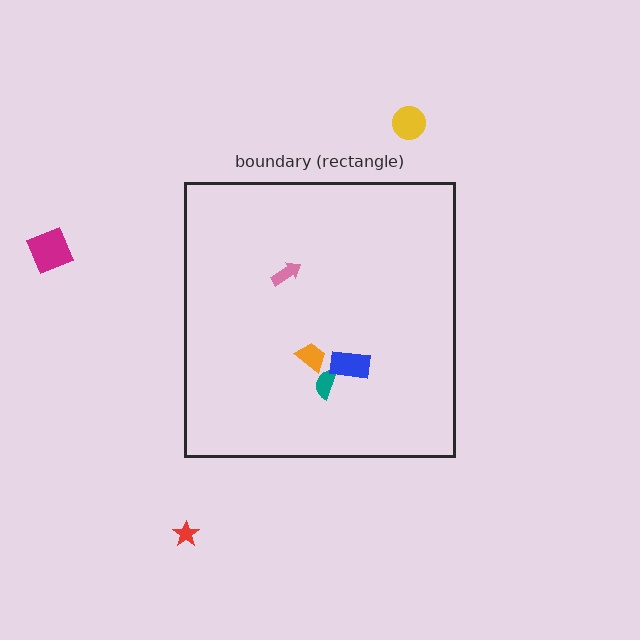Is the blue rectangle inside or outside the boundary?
Inside.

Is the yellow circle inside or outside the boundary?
Outside.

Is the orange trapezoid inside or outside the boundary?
Inside.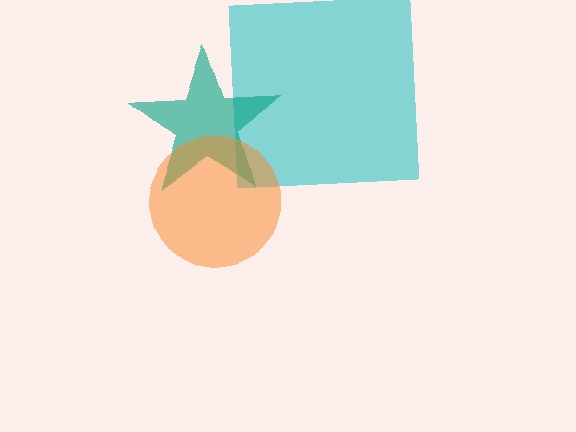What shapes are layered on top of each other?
The layered shapes are: a cyan square, a teal star, an orange circle.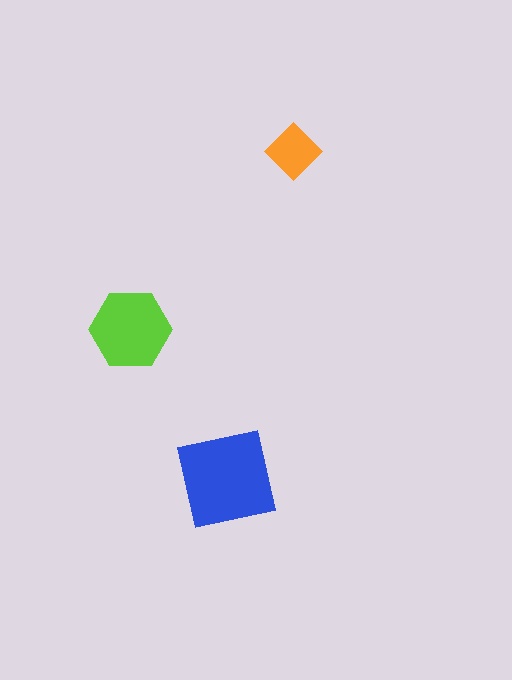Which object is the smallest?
The orange diamond.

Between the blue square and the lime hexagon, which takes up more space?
The blue square.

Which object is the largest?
The blue square.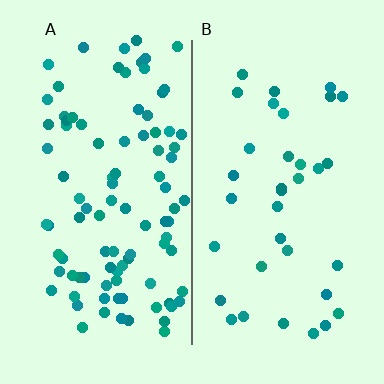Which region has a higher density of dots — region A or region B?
A (the left).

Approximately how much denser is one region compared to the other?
Approximately 2.7× — region A over region B.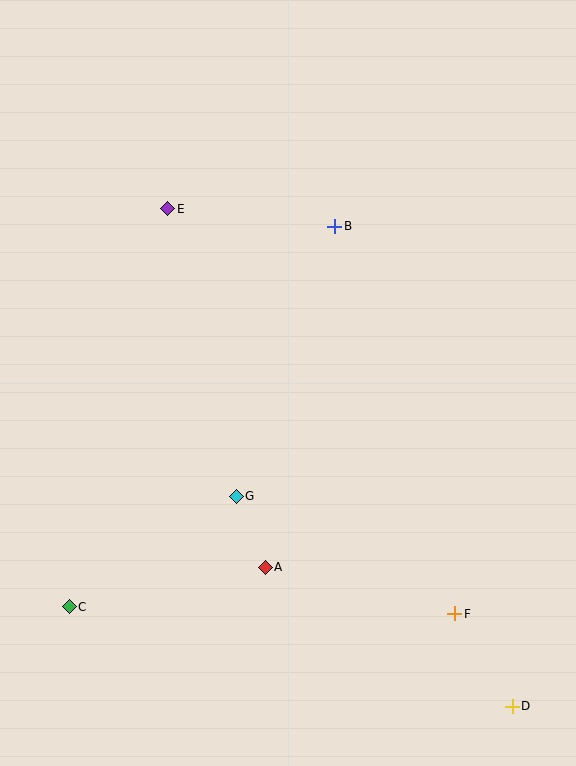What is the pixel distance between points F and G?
The distance between F and G is 248 pixels.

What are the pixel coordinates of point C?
Point C is at (69, 607).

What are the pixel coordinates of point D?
Point D is at (512, 706).